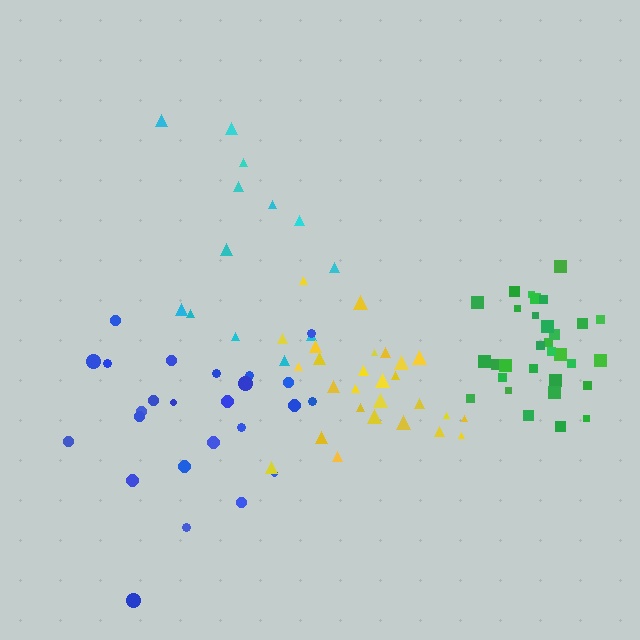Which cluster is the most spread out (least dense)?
Cyan.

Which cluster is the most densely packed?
Green.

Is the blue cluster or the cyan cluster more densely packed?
Blue.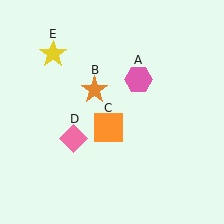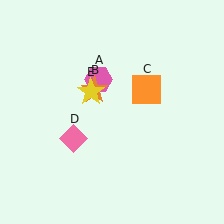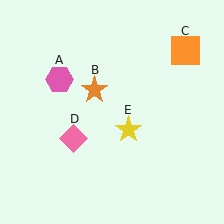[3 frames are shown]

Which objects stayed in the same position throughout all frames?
Orange star (object B) and pink diamond (object D) remained stationary.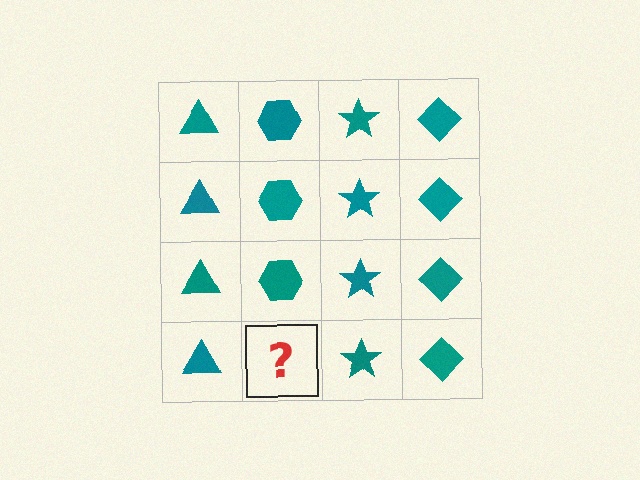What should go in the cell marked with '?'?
The missing cell should contain a teal hexagon.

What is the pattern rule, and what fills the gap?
The rule is that each column has a consistent shape. The gap should be filled with a teal hexagon.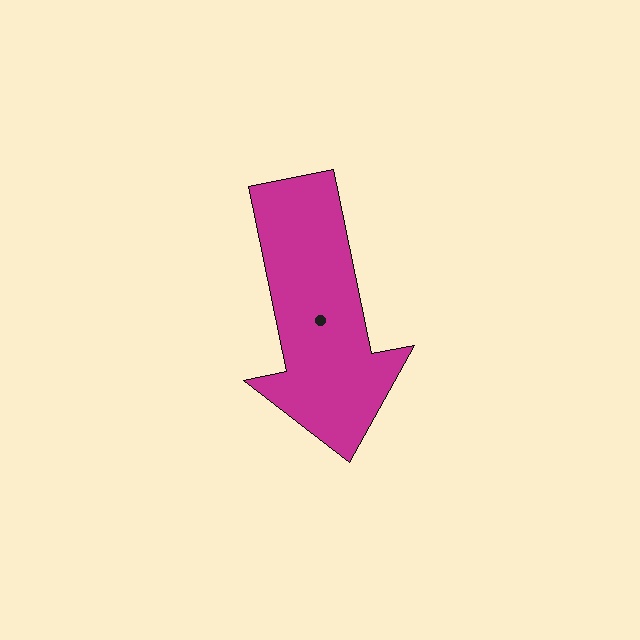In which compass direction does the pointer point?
South.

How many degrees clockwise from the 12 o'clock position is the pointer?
Approximately 168 degrees.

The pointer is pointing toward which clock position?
Roughly 6 o'clock.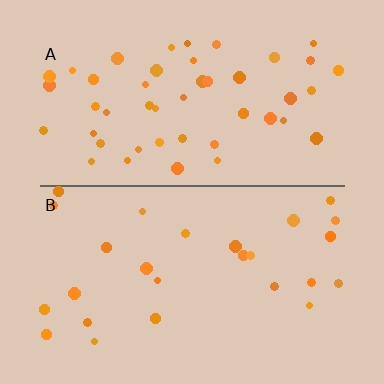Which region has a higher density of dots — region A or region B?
A (the top).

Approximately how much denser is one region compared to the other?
Approximately 1.8× — region A over region B.